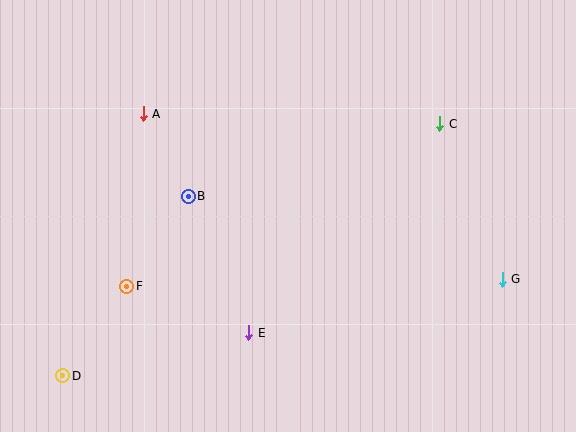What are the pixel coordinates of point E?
Point E is at (249, 333).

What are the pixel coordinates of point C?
Point C is at (440, 124).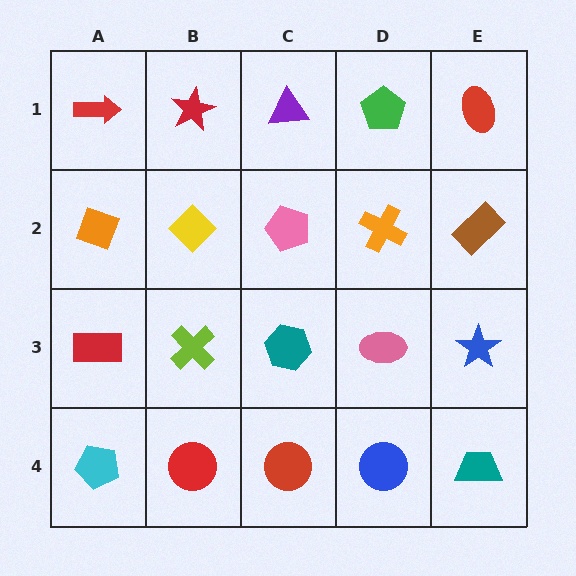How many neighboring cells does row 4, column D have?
3.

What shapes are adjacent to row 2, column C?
A purple triangle (row 1, column C), a teal hexagon (row 3, column C), a yellow diamond (row 2, column B), an orange cross (row 2, column D).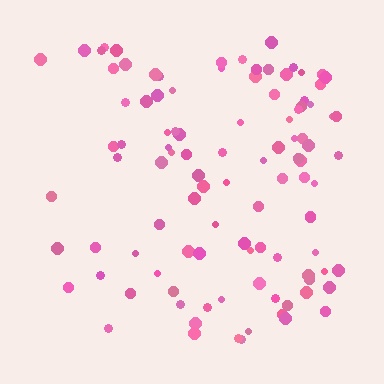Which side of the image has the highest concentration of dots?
The right.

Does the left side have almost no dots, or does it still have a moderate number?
Still a moderate number, just noticeably fewer than the right.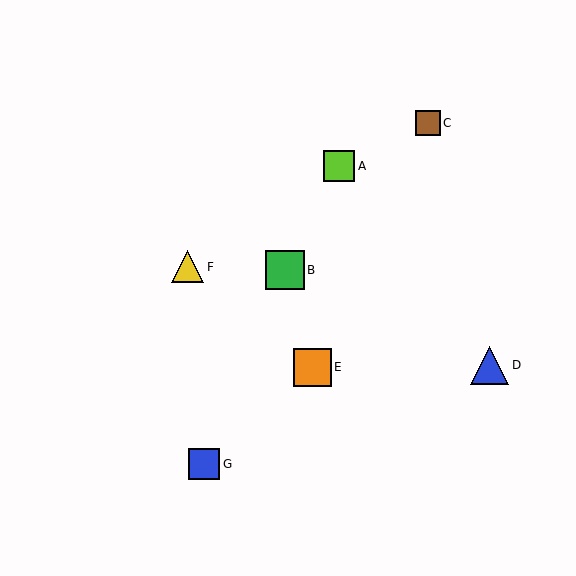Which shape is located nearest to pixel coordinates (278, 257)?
The green square (labeled B) at (285, 270) is nearest to that location.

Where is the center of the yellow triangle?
The center of the yellow triangle is at (188, 267).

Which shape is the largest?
The green square (labeled B) is the largest.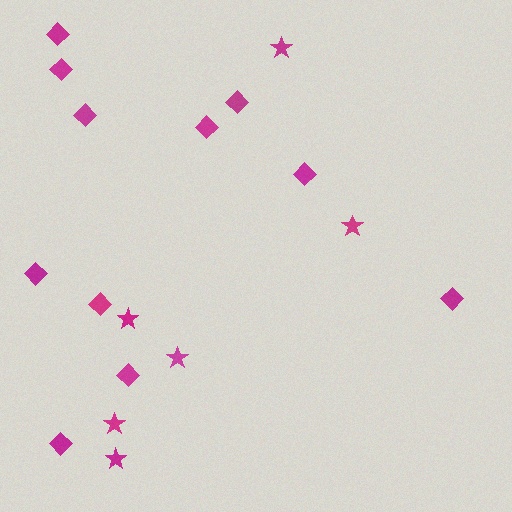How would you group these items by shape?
There are 2 groups: one group of diamonds (11) and one group of stars (6).